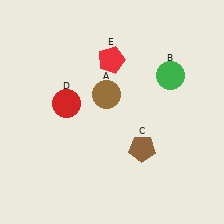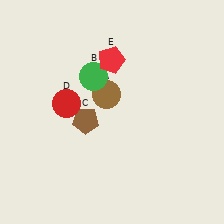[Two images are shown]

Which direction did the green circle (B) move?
The green circle (B) moved left.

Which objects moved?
The objects that moved are: the green circle (B), the brown pentagon (C).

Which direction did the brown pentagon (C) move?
The brown pentagon (C) moved left.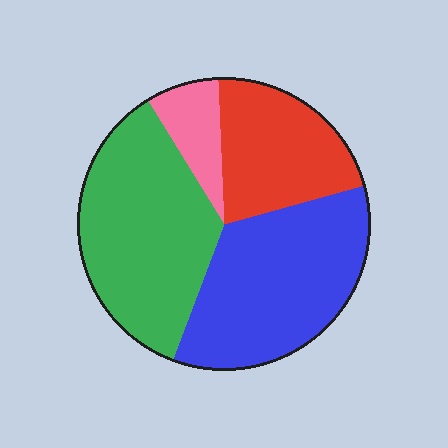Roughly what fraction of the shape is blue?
Blue covers around 35% of the shape.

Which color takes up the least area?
Pink, at roughly 10%.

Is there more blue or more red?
Blue.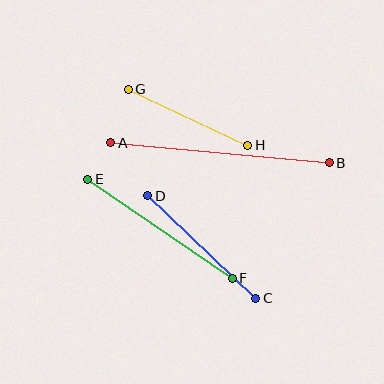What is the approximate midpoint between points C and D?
The midpoint is at approximately (202, 247) pixels.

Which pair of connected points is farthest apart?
Points A and B are farthest apart.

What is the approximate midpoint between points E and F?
The midpoint is at approximately (160, 229) pixels.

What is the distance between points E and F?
The distance is approximately 175 pixels.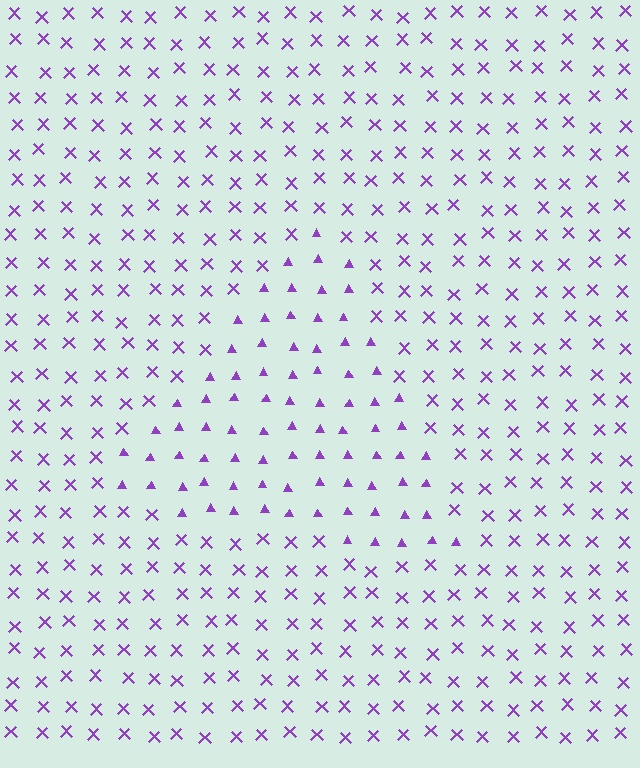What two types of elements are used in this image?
The image uses triangles inside the triangle region and X marks outside it.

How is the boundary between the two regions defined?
The boundary is defined by a change in element shape: triangles inside vs. X marks outside. All elements share the same color and spacing.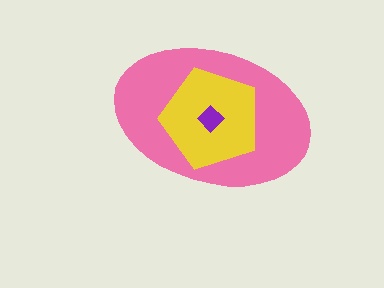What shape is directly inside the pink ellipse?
The yellow pentagon.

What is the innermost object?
The purple diamond.